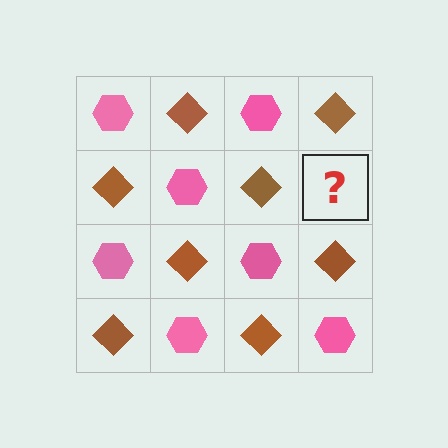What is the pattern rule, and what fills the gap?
The rule is that it alternates pink hexagon and brown diamond in a checkerboard pattern. The gap should be filled with a pink hexagon.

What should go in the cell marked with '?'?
The missing cell should contain a pink hexagon.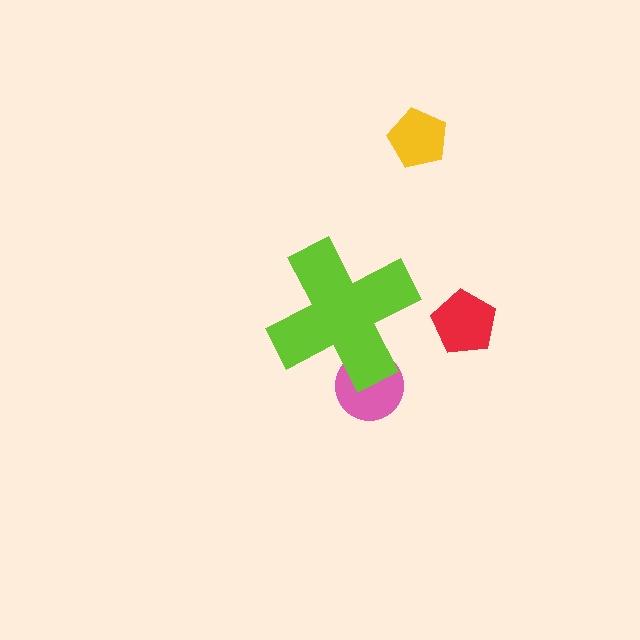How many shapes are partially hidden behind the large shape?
1 shape is partially hidden.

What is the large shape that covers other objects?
A lime cross.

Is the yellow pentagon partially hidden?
No, the yellow pentagon is fully visible.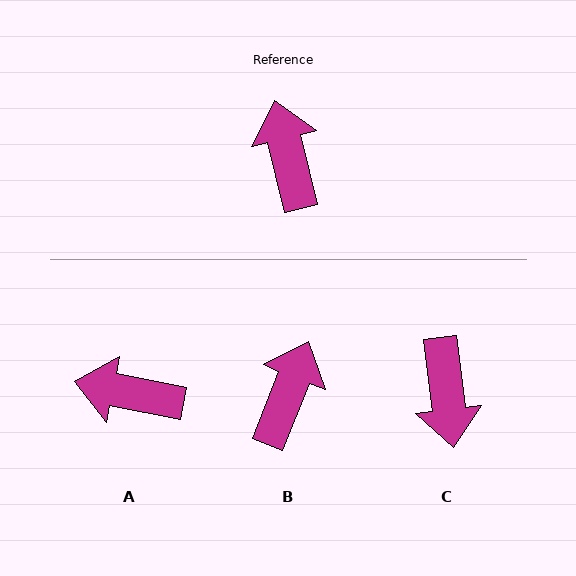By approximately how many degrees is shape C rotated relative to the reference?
Approximately 173 degrees counter-clockwise.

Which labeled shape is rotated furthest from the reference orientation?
C, about 173 degrees away.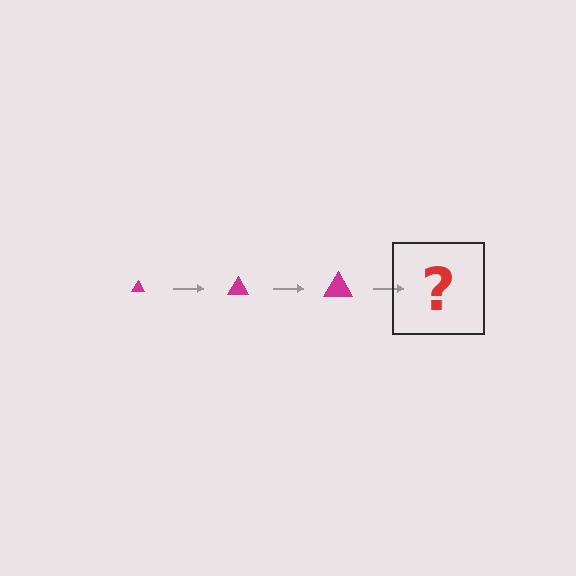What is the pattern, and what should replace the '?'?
The pattern is that the triangle gets progressively larger each step. The '?' should be a magenta triangle, larger than the previous one.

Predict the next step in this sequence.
The next step is a magenta triangle, larger than the previous one.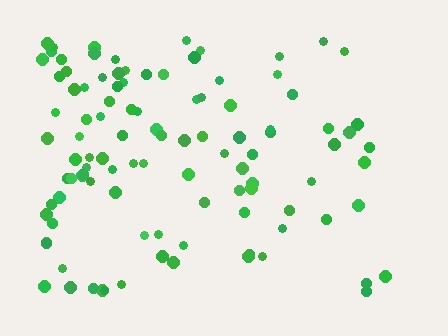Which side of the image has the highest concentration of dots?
The left.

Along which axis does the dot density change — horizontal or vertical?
Horizontal.